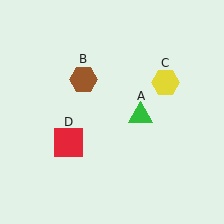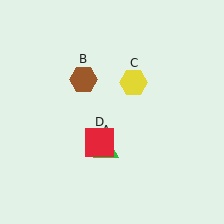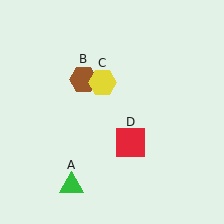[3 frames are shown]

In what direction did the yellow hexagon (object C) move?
The yellow hexagon (object C) moved left.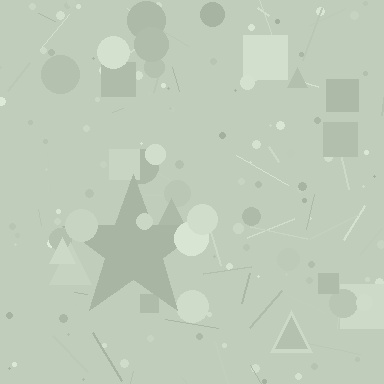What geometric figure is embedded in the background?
A star is embedded in the background.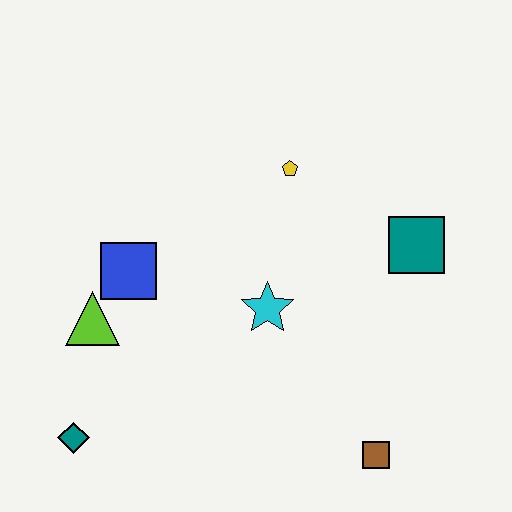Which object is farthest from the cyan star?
The teal diamond is farthest from the cyan star.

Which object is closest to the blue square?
The lime triangle is closest to the blue square.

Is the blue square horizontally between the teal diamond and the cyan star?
Yes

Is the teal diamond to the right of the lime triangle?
No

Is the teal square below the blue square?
No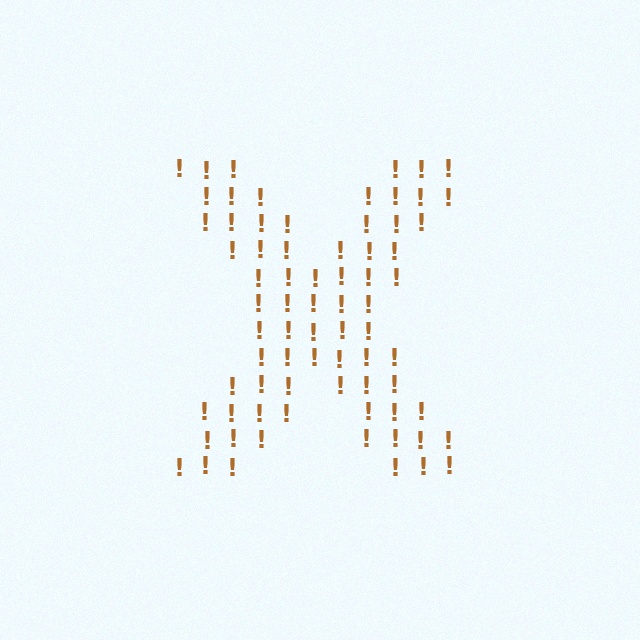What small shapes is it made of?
It is made of small exclamation marks.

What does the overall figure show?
The overall figure shows the letter X.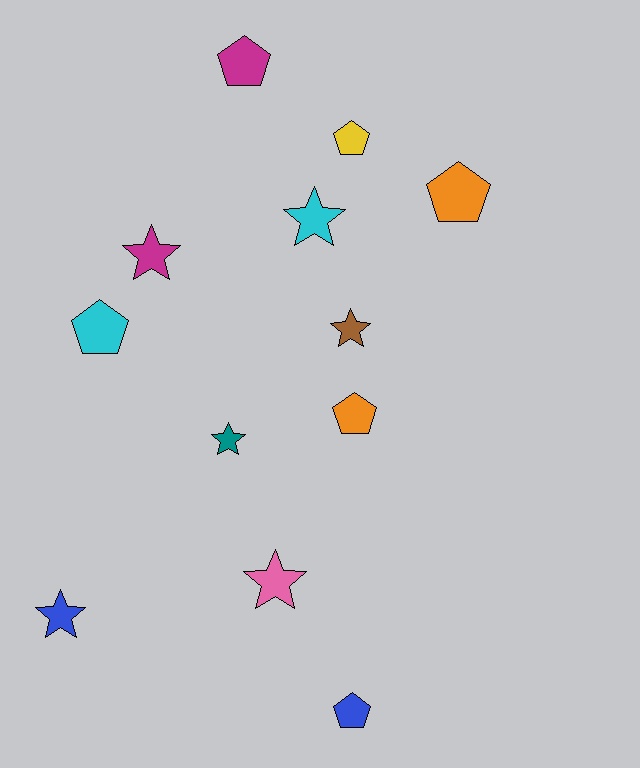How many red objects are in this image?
There are no red objects.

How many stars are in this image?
There are 6 stars.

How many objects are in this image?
There are 12 objects.